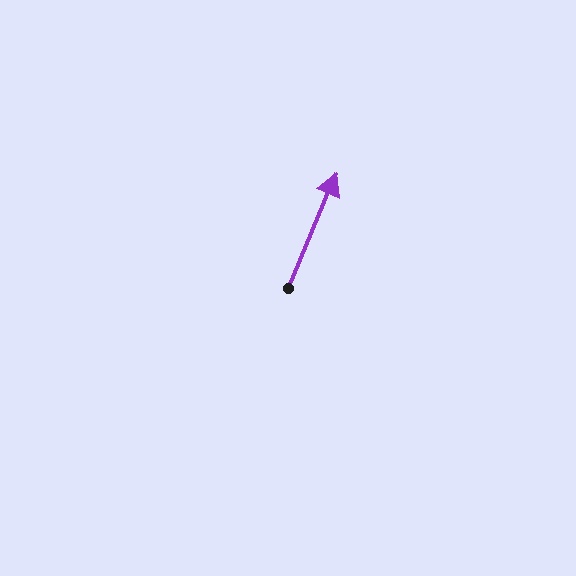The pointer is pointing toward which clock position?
Roughly 1 o'clock.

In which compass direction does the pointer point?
Northeast.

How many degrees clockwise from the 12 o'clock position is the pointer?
Approximately 23 degrees.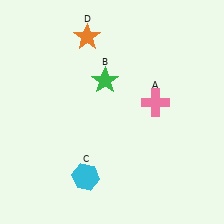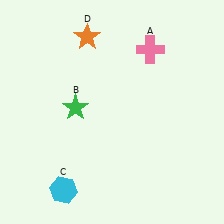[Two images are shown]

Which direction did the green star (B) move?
The green star (B) moved left.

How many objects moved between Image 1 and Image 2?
3 objects moved between the two images.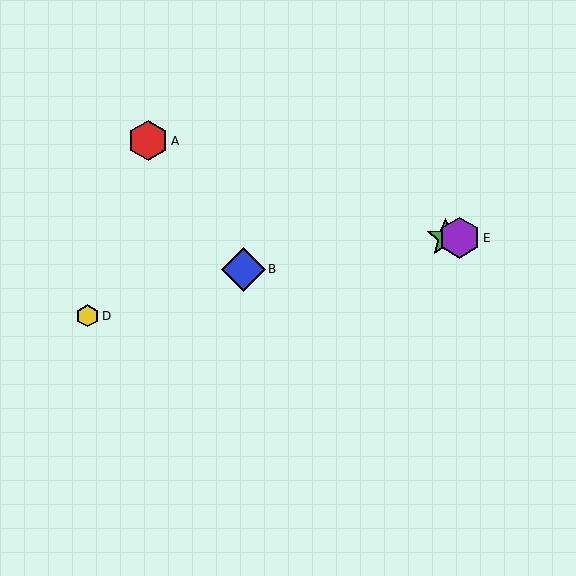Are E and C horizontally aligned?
Yes, both are at y≈238.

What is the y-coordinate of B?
Object B is at y≈269.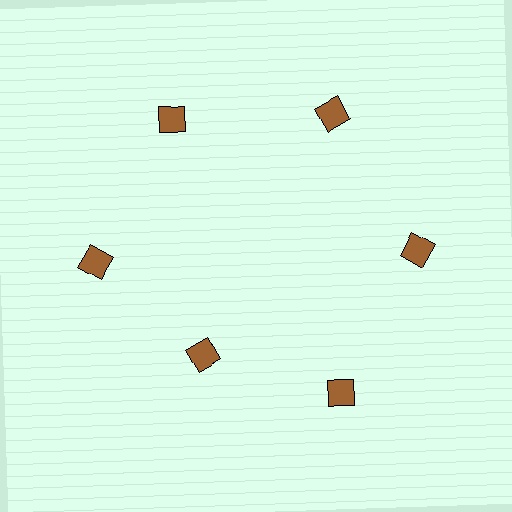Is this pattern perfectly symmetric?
No. The 6 brown diamonds are arranged in a ring, but one element near the 7 o'clock position is pulled inward toward the center, breaking the 6-fold rotational symmetry.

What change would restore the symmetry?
The symmetry would be restored by moving it outward, back onto the ring so that all 6 diamonds sit at equal angles and equal distance from the center.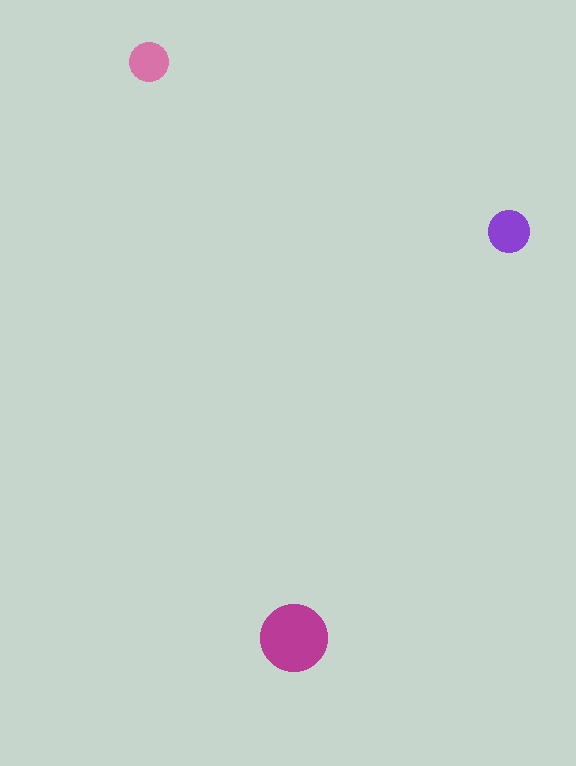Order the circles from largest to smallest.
the magenta one, the purple one, the pink one.